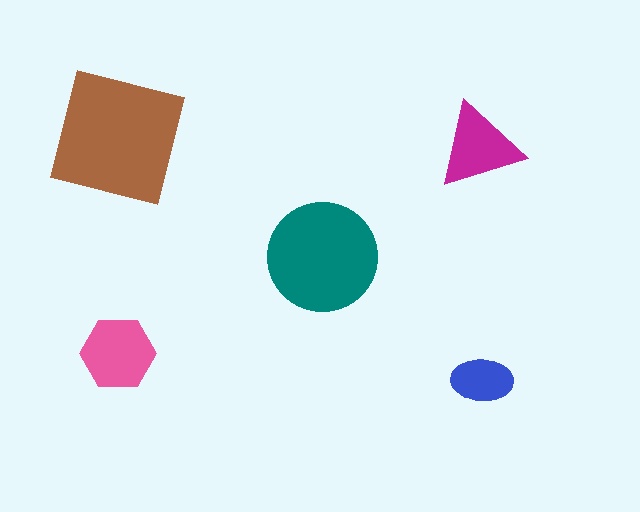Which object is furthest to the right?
The blue ellipse is rightmost.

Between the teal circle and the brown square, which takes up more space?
The brown square.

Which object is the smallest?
The blue ellipse.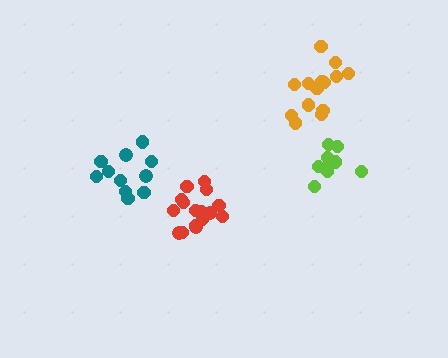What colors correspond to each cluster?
The clusters are colored: lime, red, orange, teal.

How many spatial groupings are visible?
There are 4 spatial groupings.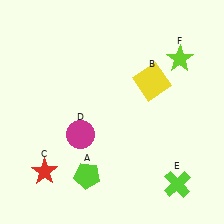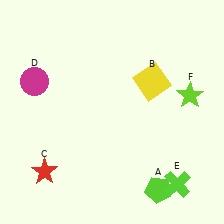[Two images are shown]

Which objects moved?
The objects that moved are: the lime pentagon (A), the magenta circle (D), the lime star (F).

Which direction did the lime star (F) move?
The lime star (F) moved down.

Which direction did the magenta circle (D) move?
The magenta circle (D) moved up.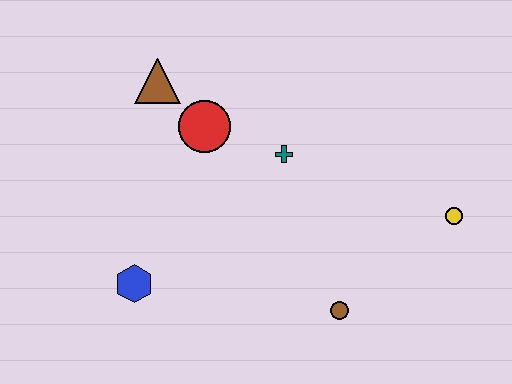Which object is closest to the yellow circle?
The brown circle is closest to the yellow circle.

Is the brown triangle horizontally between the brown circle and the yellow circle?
No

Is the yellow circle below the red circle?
Yes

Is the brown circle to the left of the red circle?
No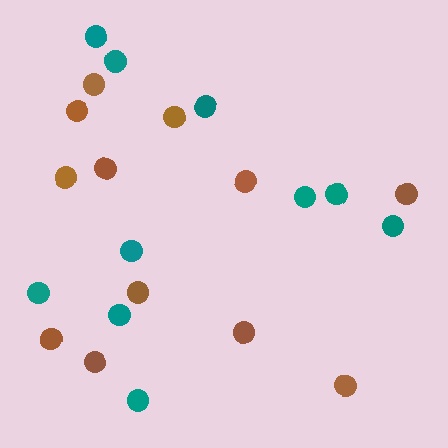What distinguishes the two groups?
There are 2 groups: one group of teal circles (10) and one group of brown circles (12).